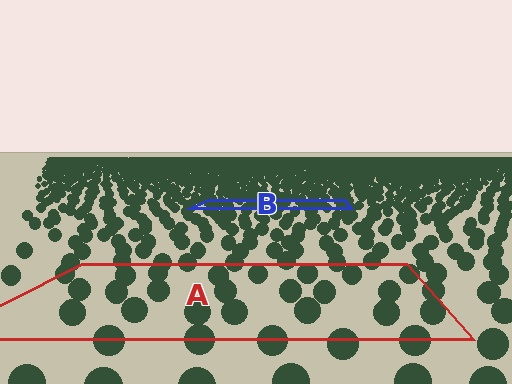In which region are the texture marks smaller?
The texture marks are smaller in region B, because it is farther away.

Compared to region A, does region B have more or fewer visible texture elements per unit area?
Region B has more texture elements per unit area — they are packed more densely because it is farther away.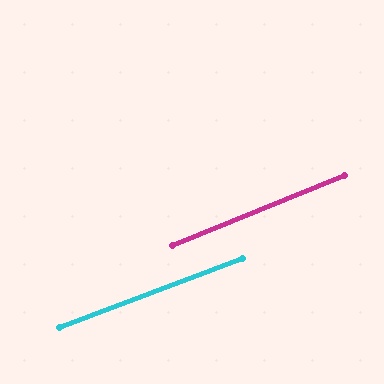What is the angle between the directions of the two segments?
Approximately 1 degree.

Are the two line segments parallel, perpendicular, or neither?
Parallel — their directions differ by only 1.4°.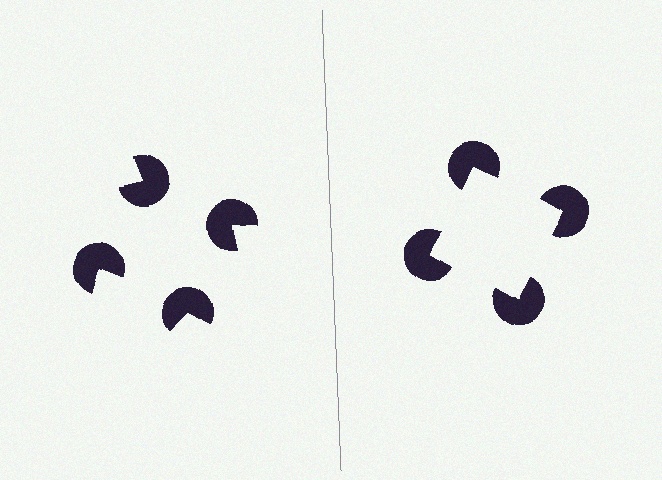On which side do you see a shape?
An illusory square appears on the right side. On the left side the wedge cuts are rotated, so no coherent shape forms.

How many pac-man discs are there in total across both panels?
8 — 4 on each side.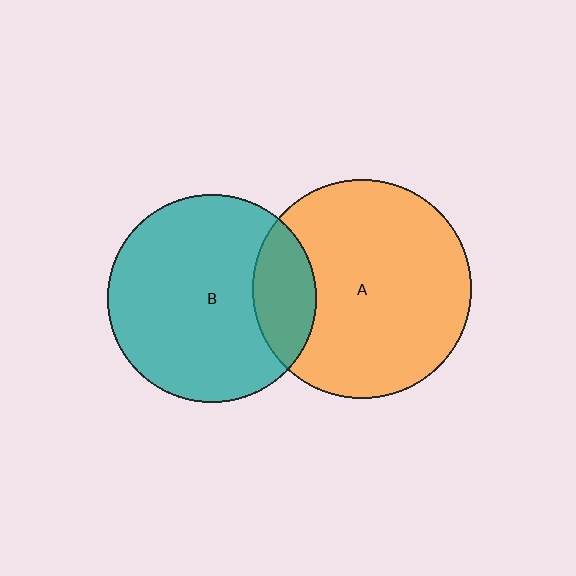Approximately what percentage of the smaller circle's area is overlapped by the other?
Approximately 20%.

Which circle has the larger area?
Circle A (orange).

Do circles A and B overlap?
Yes.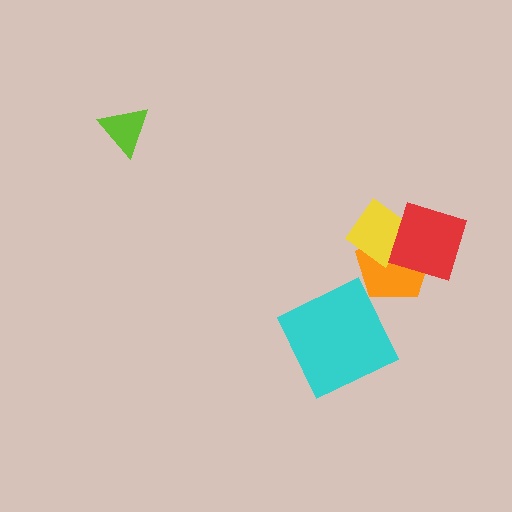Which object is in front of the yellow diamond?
The red diamond is in front of the yellow diamond.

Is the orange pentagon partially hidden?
Yes, it is partially covered by another shape.